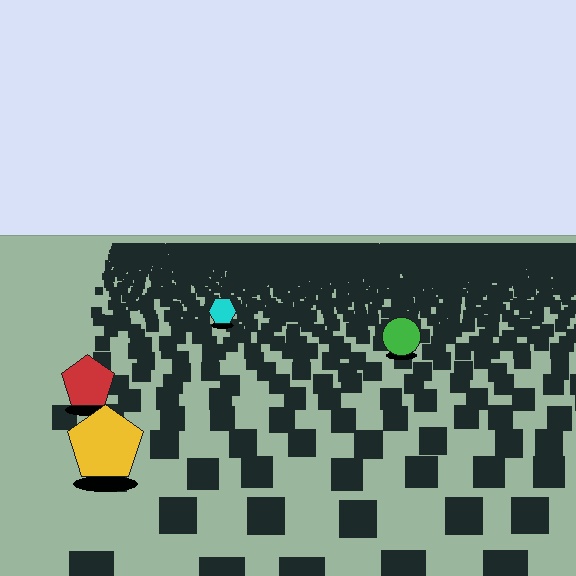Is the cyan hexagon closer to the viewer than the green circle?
No. The green circle is closer — you can tell from the texture gradient: the ground texture is coarser near it.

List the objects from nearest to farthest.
From nearest to farthest: the yellow pentagon, the red pentagon, the green circle, the cyan hexagon.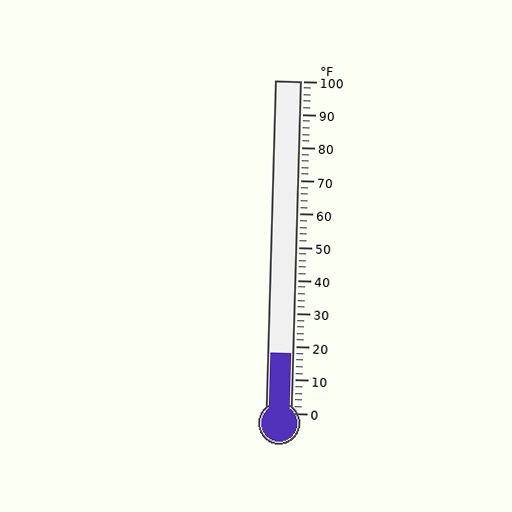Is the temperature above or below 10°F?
The temperature is above 10°F.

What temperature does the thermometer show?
The thermometer shows approximately 18°F.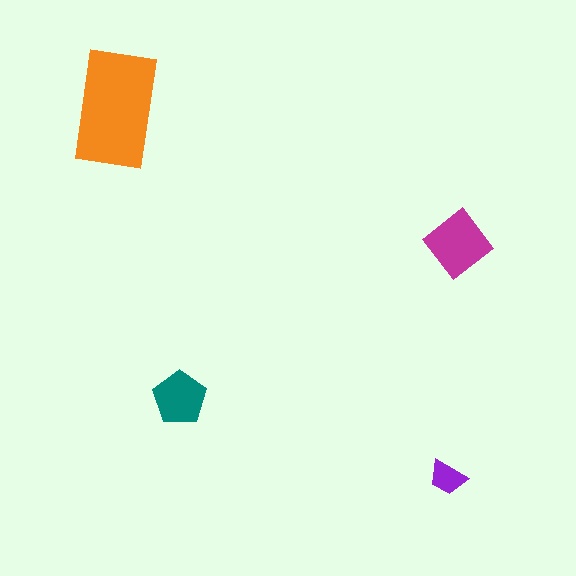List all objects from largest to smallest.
The orange rectangle, the magenta diamond, the teal pentagon, the purple trapezoid.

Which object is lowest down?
The purple trapezoid is bottommost.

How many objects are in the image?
There are 4 objects in the image.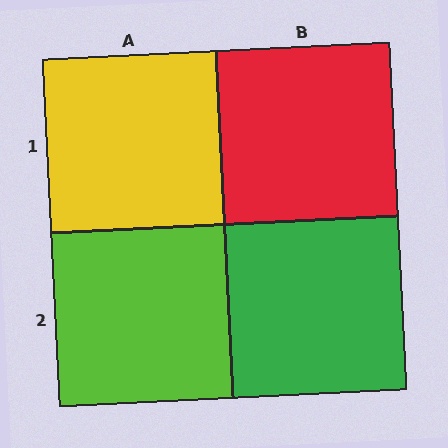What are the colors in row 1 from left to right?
Yellow, red.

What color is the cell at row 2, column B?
Green.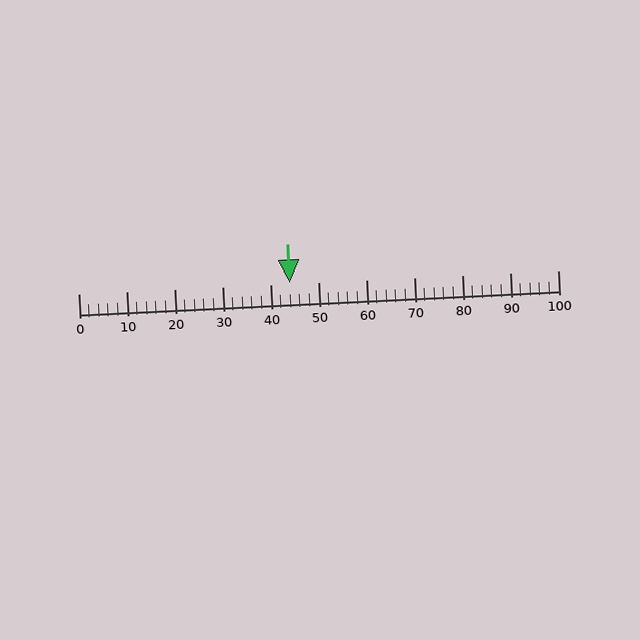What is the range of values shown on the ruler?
The ruler shows values from 0 to 100.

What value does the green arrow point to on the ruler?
The green arrow points to approximately 44.